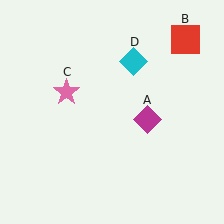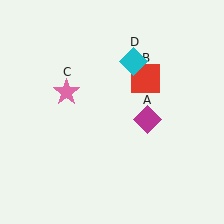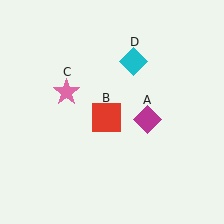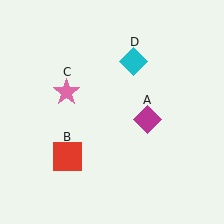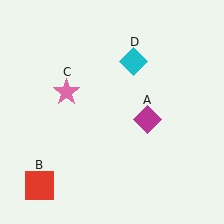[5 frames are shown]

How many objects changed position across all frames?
1 object changed position: red square (object B).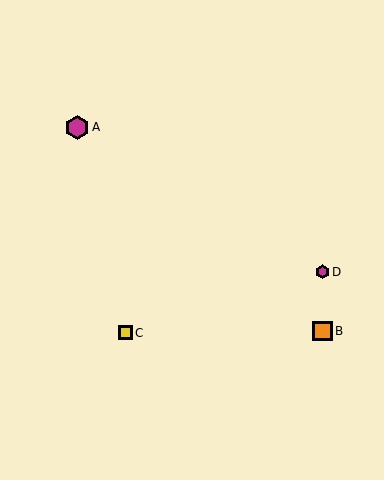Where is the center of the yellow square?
The center of the yellow square is at (125, 333).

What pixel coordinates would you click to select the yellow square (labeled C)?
Click at (125, 333) to select the yellow square C.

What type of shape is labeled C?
Shape C is a yellow square.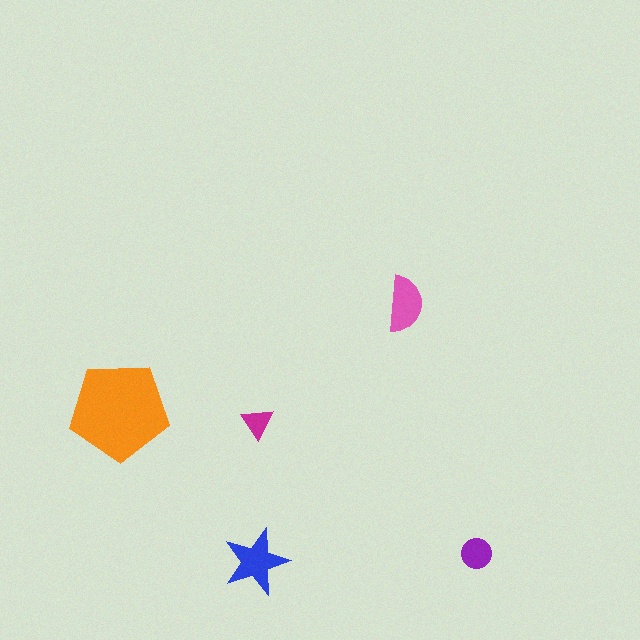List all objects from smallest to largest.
The magenta triangle, the purple circle, the pink semicircle, the blue star, the orange pentagon.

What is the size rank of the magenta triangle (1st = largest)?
5th.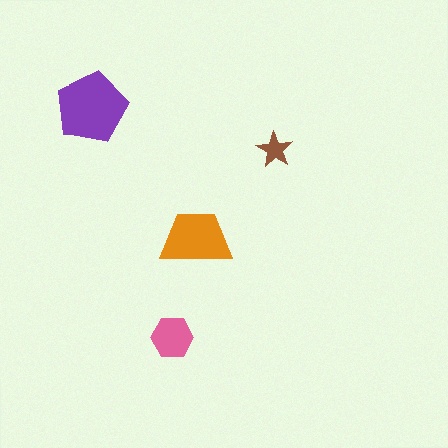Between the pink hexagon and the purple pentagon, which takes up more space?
The purple pentagon.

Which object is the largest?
The purple pentagon.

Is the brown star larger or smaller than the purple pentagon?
Smaller.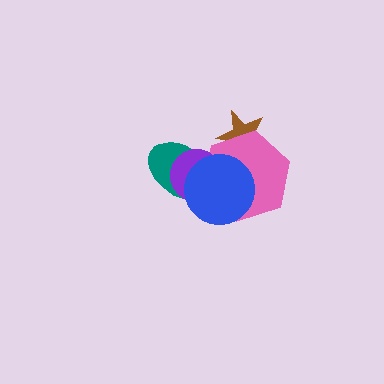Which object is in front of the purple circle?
The blue circle is in front of the purple circle.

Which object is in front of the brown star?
The pink hexagon is in front of the brown star.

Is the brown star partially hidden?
Yes, it is partially covered by another shape.